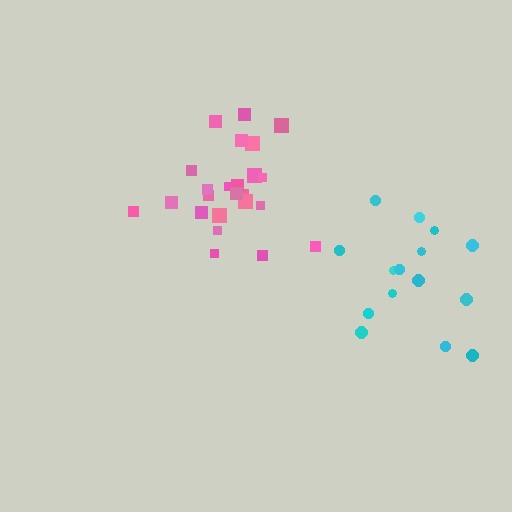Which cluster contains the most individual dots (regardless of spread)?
Pink (24).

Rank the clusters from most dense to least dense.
pink, cyan.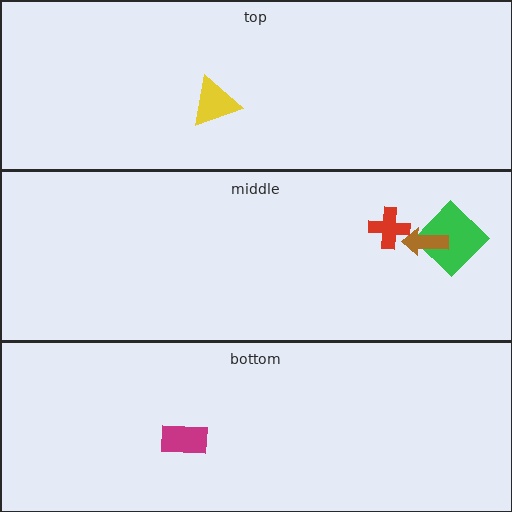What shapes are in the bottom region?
The magenta rectangle.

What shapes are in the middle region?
The green diamond, the brown arrow, the red cross.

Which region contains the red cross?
The middle region.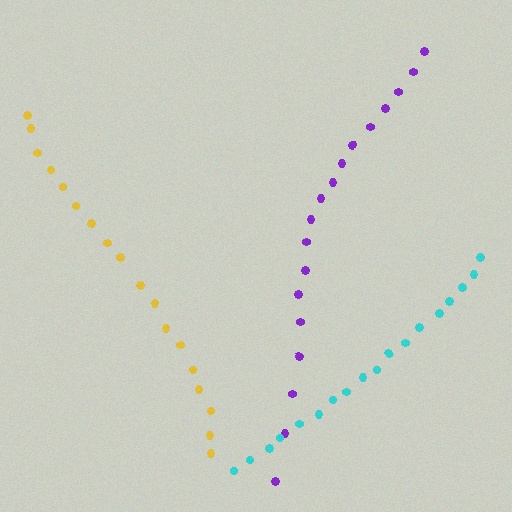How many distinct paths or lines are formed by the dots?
There are 3 distinct paths.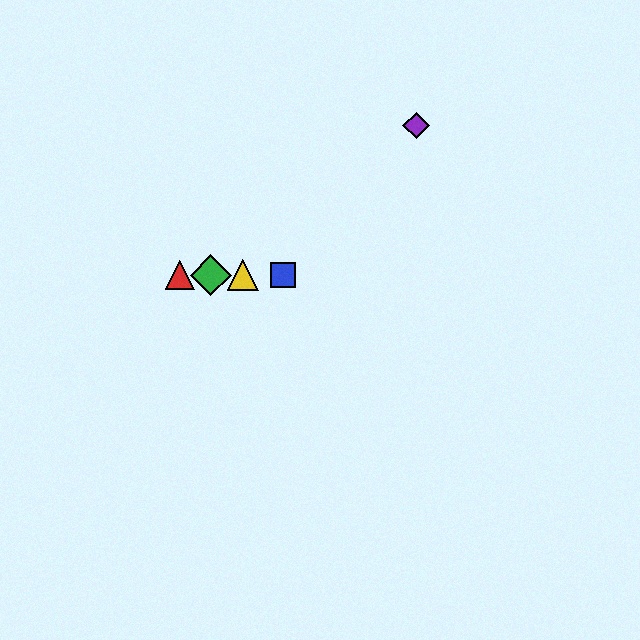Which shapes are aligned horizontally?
The red triangle, the blue square, the green diamond, the yellow triangle are aligned horizontally.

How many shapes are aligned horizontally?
4 shapes (the red triangle, the blue square, the green diamond, the yellow triangle) are aligned horizontally.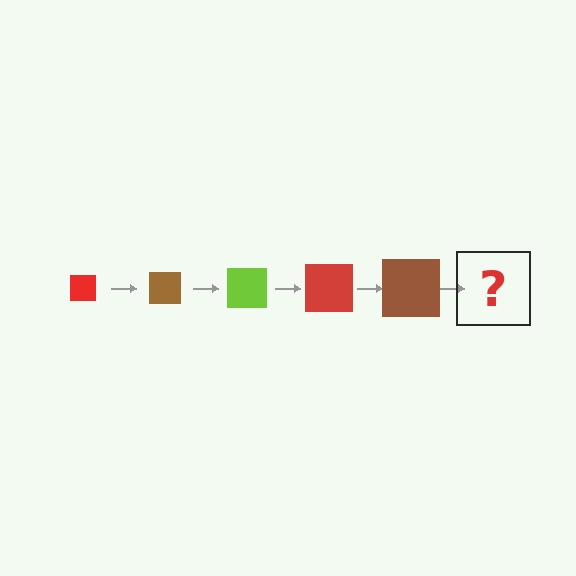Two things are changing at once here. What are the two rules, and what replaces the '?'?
The two rules are that the square grows larger each step and the color cycles through red, brown, and lime. The '?' should be a lime square, larger than the previous one.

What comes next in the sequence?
The next element should be a lime square, larger than the previous one.